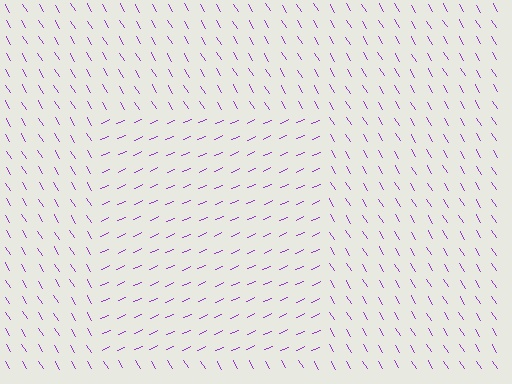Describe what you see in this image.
The image is filled with small purple line segments. A rectangle region in the image has lines oriented differently from the surrounding lines, creating a visible texture boundary.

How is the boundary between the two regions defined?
The boundary is defined purely by a change in line orientation (approximately 82 degrees difference). All lines are the same color and thickness.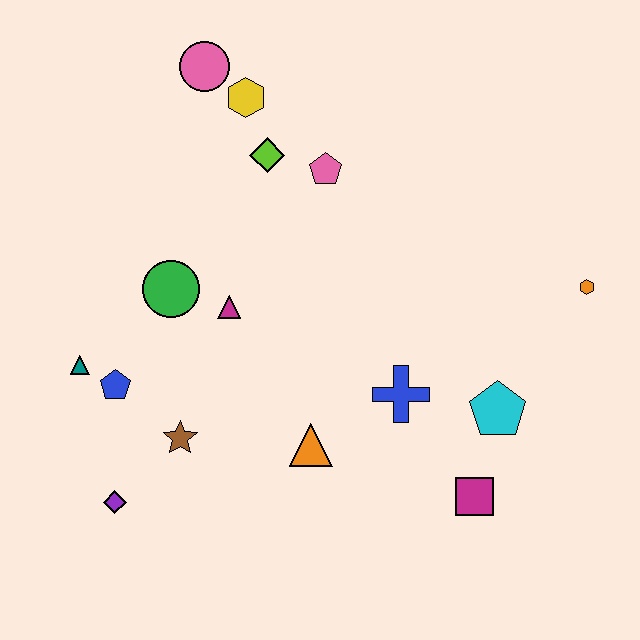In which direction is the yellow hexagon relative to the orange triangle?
The yellow hexagon is above the orange triangle.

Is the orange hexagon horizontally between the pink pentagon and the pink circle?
No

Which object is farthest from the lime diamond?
The magenta square is farthest from the lime diamond.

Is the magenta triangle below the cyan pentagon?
No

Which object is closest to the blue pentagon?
The teal triangle is closest to the blue pentagon.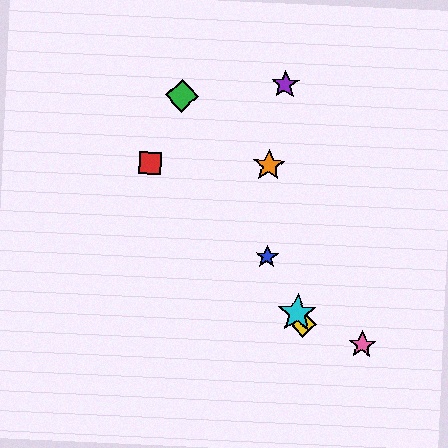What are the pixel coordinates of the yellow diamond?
The yellow diamond is at (303, 324).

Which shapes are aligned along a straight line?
The blue star, the green diamond, the yellow diamond, the cyan star are aligned along a straight line.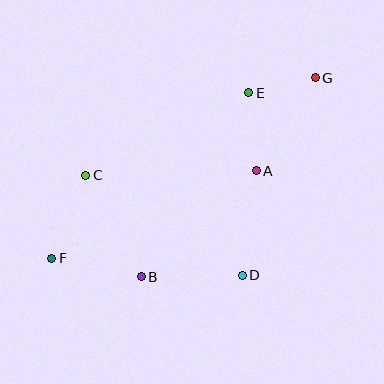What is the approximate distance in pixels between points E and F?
The distance between E and F is approximately 258 pixels.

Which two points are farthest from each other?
Points F and G are farthest from each other.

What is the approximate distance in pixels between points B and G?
The distance between B and G is approximately 264 pixels.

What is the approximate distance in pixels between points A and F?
The distance between A and F is approximately 223 pixels.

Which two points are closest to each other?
Points E and G are closest to each other.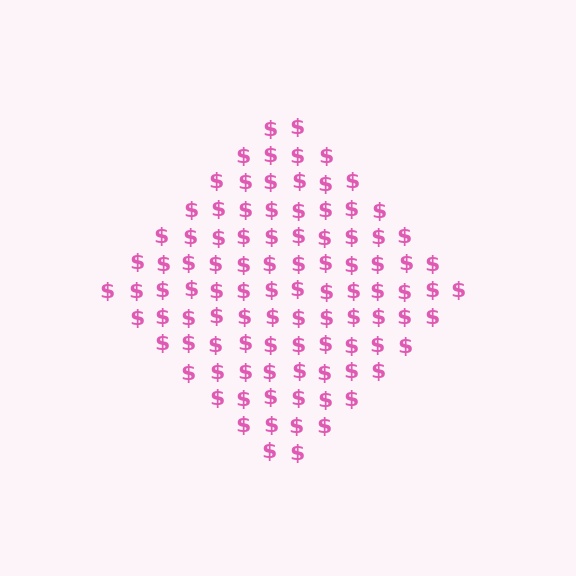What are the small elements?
The small elements are dollar signs.